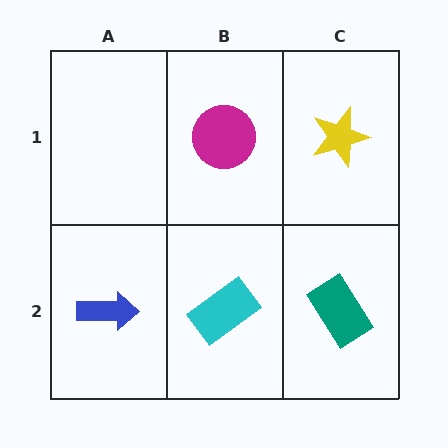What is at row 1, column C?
A yellow star.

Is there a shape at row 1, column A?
No, that cell is empty.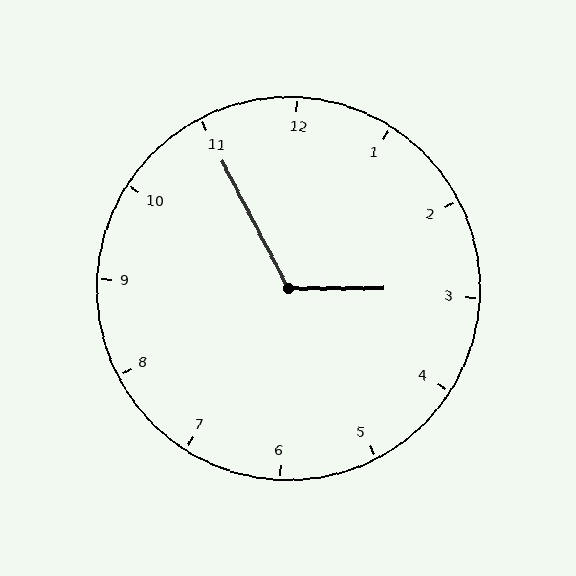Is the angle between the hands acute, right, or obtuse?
It is obtuse.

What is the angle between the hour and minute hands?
Approximately 118 degrees.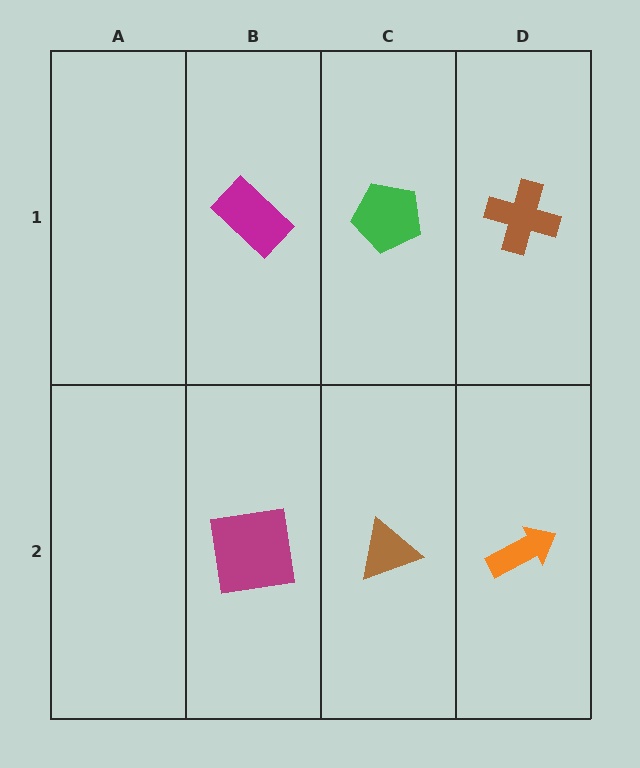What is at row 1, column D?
A brown cross.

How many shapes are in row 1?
3 shapes.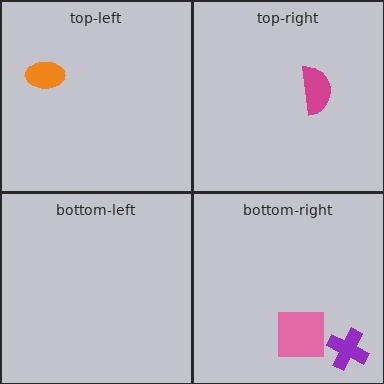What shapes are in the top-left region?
The orange ellipse.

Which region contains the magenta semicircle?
The top-right region.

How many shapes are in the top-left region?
1.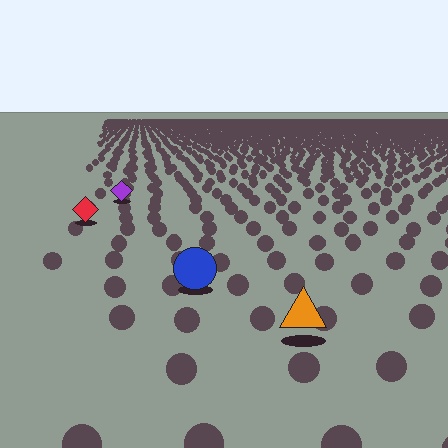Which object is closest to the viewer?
The orange triangle is closest. The texture marks near it are larger and more spread out.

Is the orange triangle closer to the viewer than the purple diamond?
Yes. The orange triangle is closer — you can tell from the texture gradient: the ground texture is coarser near it.